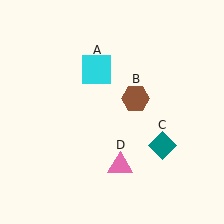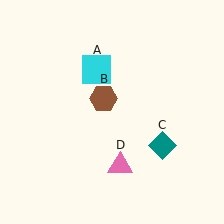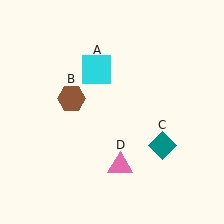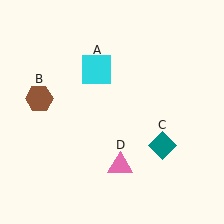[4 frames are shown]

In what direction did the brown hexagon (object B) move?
The brown hexagon (object B) moved left.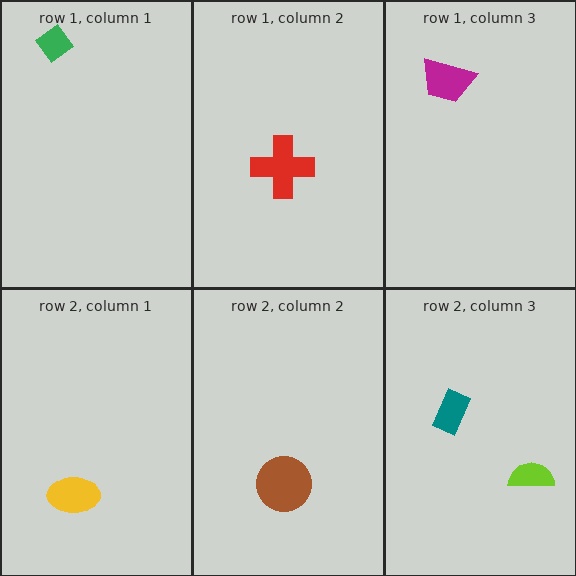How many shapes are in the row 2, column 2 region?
1.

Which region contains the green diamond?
The row 1, column 1 region.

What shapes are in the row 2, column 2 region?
The brown circle.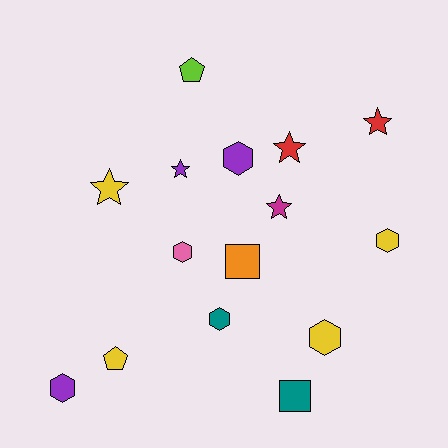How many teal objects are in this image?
There are 2 teal objects.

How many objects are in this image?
There are 15 objects.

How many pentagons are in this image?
There are 2 pentagons.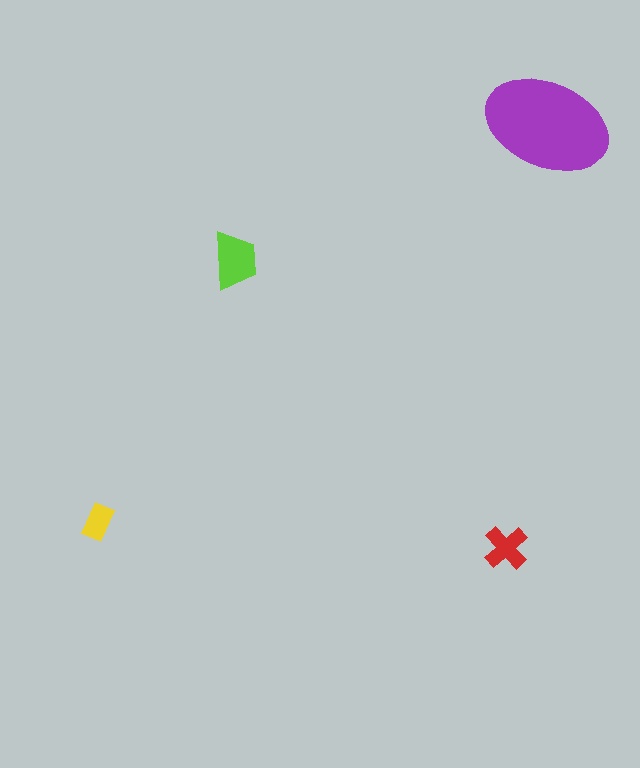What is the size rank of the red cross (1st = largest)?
3rd.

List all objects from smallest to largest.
The yellow rectangle, the red cross, the lime trapezoid, the purple ellipse.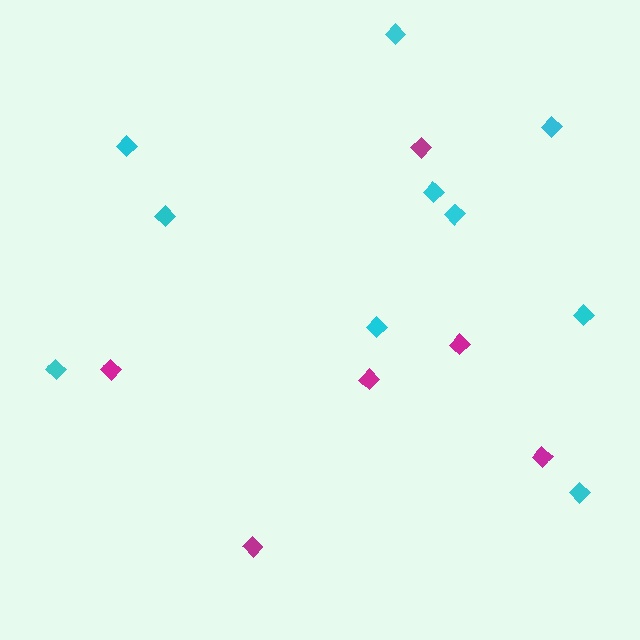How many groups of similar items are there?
There are 2 groups: one group of cyan diamonds (10) and one group of magenta diamonds (6).